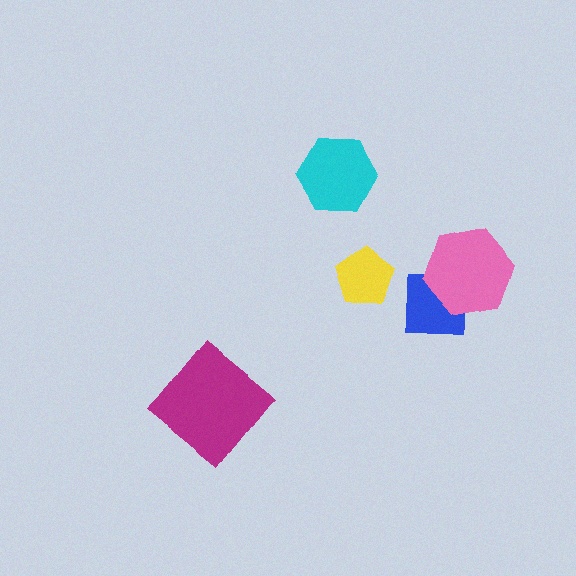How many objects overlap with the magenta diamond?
0 objects overlap with the magenta diamond.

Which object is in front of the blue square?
The pink hexagon is in front of the blue square.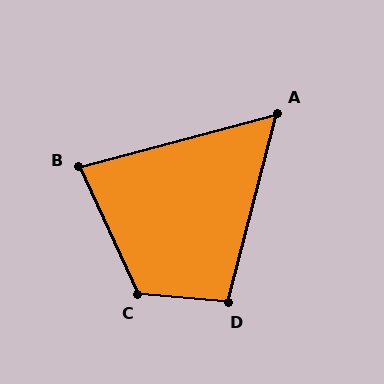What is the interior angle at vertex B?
Approximately 80 degrees (acute).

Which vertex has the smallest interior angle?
A, at approximately 61 degrees.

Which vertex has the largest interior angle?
C, at approximately 119 degrees.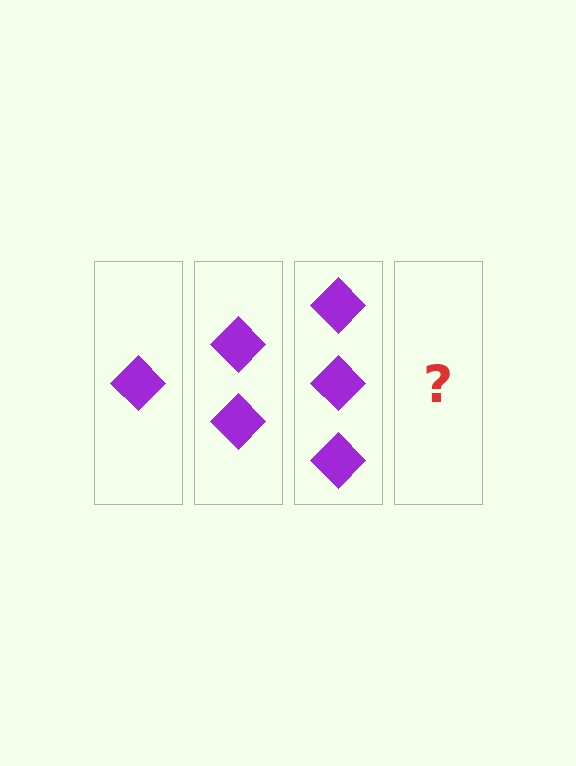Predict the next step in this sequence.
The next step is 4 diamonds.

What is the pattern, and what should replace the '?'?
The pattern is that each step adds one more diamond. The '?' should be 4 diamonds.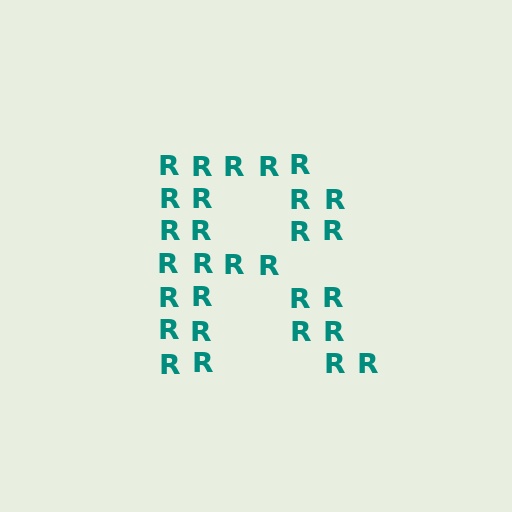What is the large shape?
The large shape is the letter R.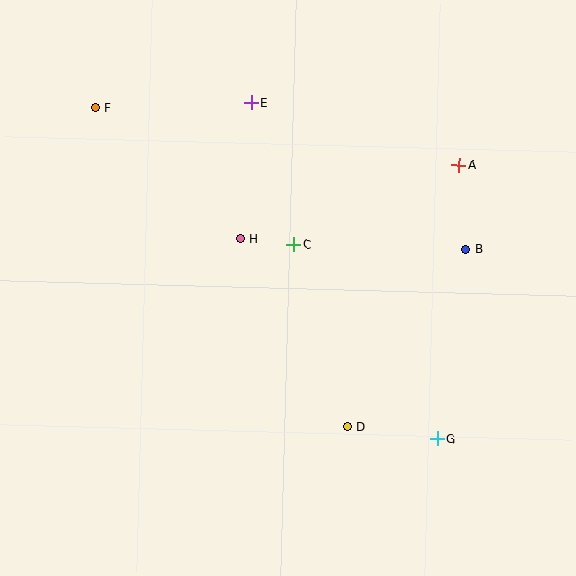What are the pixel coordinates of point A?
Point A is at (459, 165).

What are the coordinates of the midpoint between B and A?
The midpoint between B and A is at (462, 207).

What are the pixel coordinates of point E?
Point E is at (251, 103).